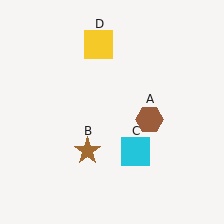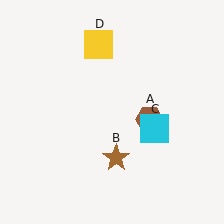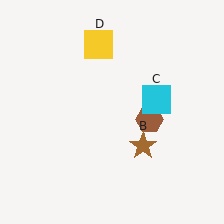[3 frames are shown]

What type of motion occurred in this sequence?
The brown star (object B), cyan square (object C) rotated counterclockwise around the center of the scene.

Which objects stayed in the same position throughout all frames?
Brown hexagon (object A) and yellow square (object D) remained stationary.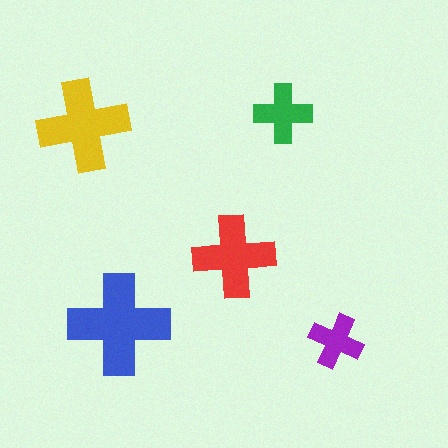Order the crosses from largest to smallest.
the blue one, the yellow one, the red one, the green one, the purple one.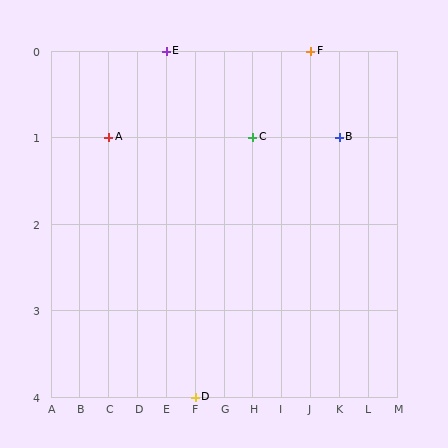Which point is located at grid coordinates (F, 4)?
Point D is at (F, 4).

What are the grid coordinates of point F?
Point F is at grid coordinates (J, 0).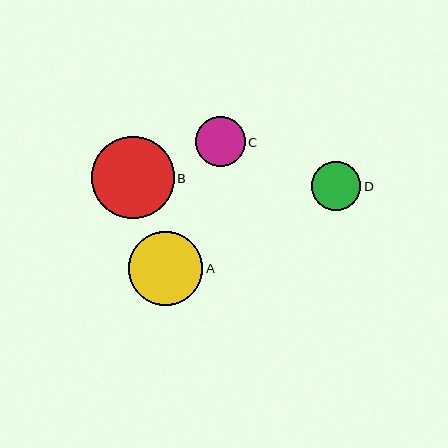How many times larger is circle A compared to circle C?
Circle A is approximately 1.5 times the size of circle C.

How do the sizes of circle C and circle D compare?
Circle C and circle D are approximately the same size.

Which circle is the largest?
Circle B is the largest with a size of approximately 82 pixels.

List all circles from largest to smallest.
From largest to smallest: B, A, C, D.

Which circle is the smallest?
Circle D is the smallest with a size of approximately 49 pixels.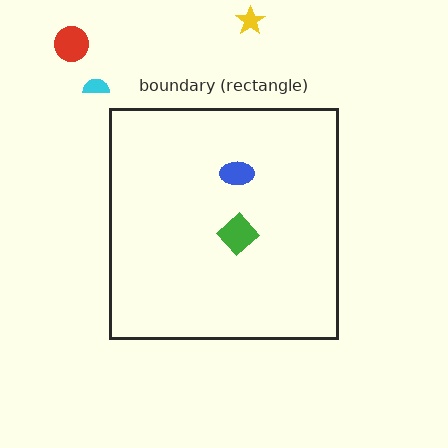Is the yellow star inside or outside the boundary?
Outside.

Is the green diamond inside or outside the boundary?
Inside.